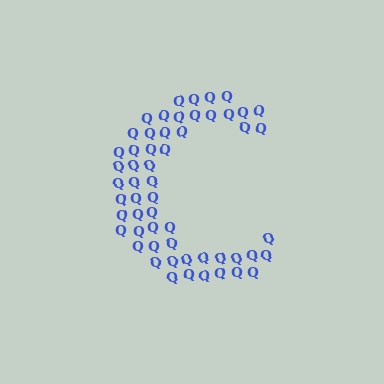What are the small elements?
The small elements are letter Q's.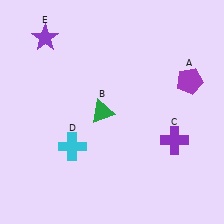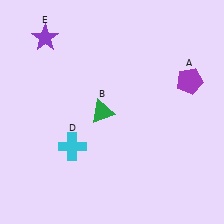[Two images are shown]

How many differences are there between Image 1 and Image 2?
There is 1 difference between the two images.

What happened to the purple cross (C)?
The purple cross (C) was removed in Image 2. It was in the bottom-right area of Image 1.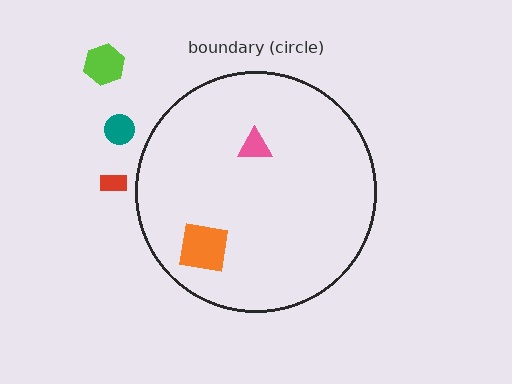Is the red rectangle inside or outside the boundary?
Outside.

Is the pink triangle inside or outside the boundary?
Inside.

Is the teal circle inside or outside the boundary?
Outside.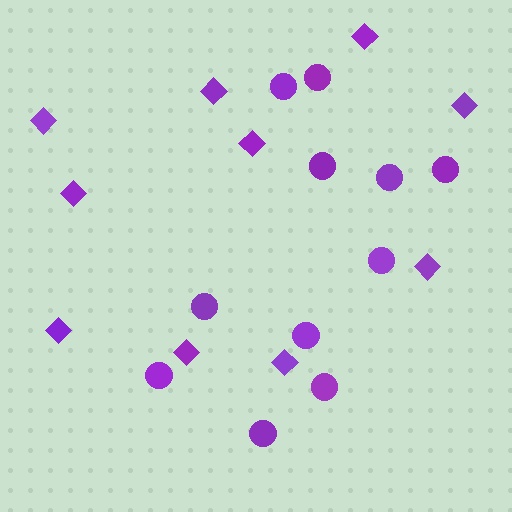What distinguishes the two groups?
There are 2 groups: one group of diamonds (10) and one group of circles (11).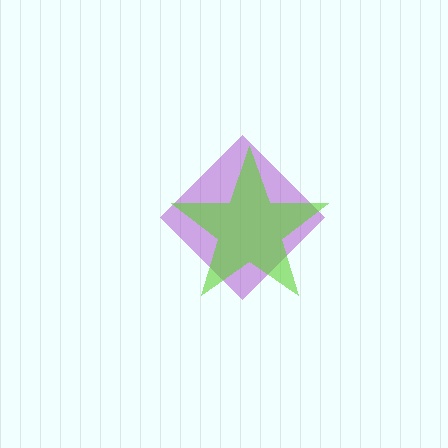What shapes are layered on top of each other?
The layered shapes are: a purple diamond, a lime star.